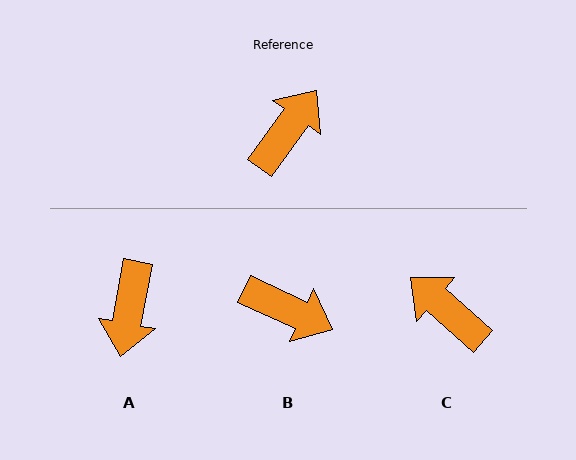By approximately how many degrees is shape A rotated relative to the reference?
Approximately 155 degrees clockwise.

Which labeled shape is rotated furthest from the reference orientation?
A, about 155 degrees away.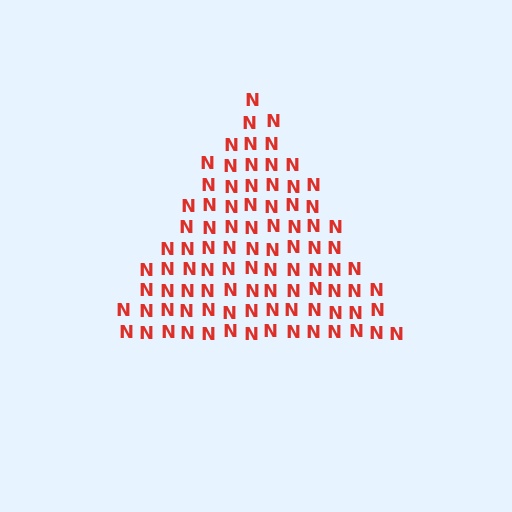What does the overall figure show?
The overall figure shows a triangle.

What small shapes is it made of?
It is made of small letter N's.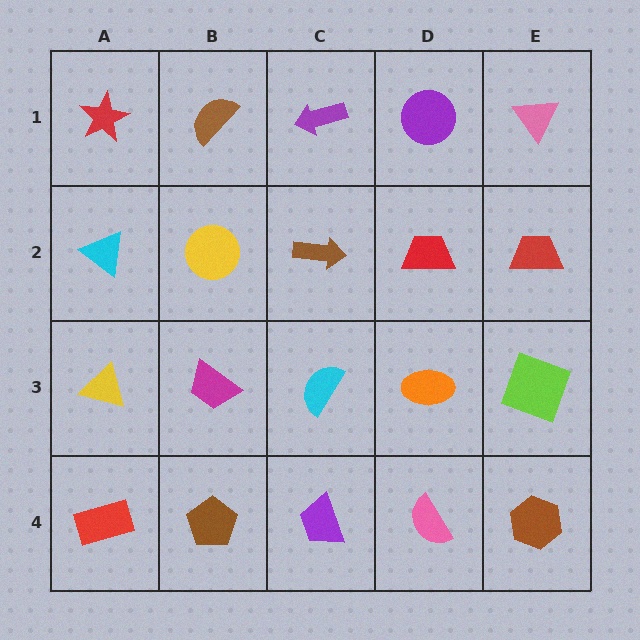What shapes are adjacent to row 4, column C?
A cyan semicircle (row 3, column C), a brown pentagon (row 4, column B), a pink semicircle (row 4, column D).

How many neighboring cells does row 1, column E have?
2.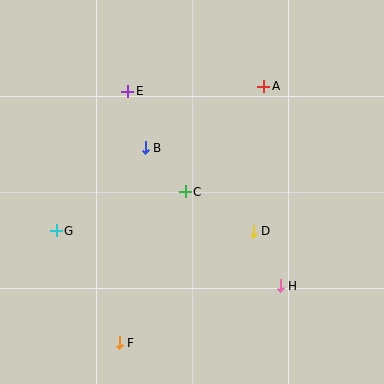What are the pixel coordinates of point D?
Point D is at (253, 231).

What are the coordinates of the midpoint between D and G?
The midpoint between D and G is at (155, 231).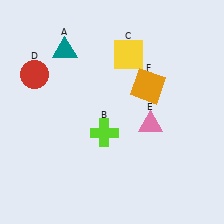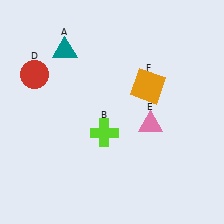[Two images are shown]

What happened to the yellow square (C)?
The yellow square (C) was removed in Image 2. It was in the top-right area of Image 1.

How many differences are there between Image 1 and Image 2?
There is 1 difference between the two images.